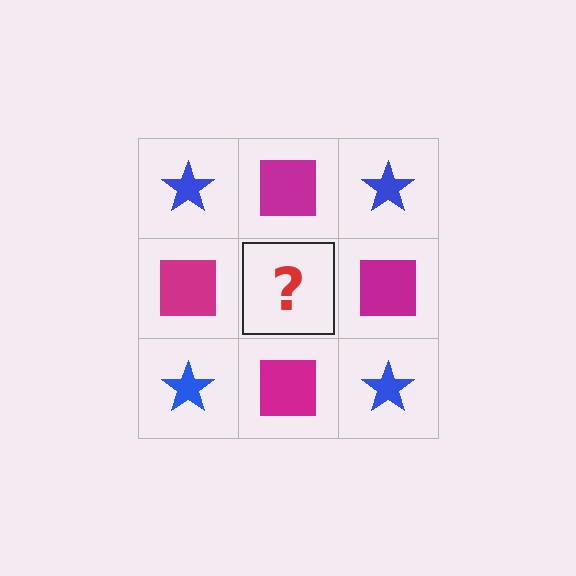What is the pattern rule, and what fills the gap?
The rule is that it alternates blue star and magenta square in a checkerboard pattern. The gap should be filled with a blue star.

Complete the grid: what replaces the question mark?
The question mark should be replaced with a blue star.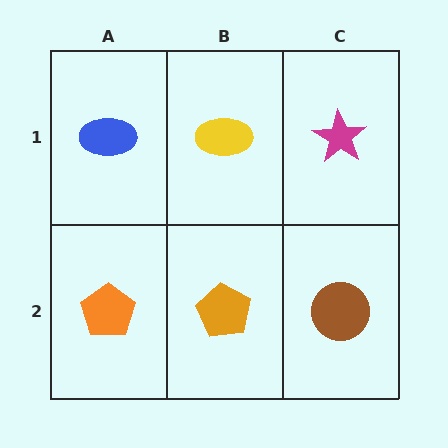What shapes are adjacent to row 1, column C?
A brown circle (row 2, column C), a yellow ellipse (row 1, column B).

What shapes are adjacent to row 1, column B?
An orange pentagon (row 2, column B), a blue ellipse (row 1, column A), a magenta star (row 1, column C).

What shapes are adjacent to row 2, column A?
A blue ellipse (row 1, column A), an orange pentagon (row 2, column B).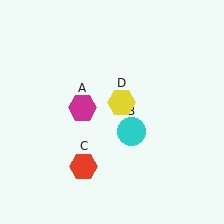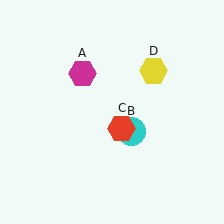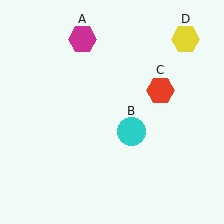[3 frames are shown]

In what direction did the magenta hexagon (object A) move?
The magenta hexagon (object A) moved up.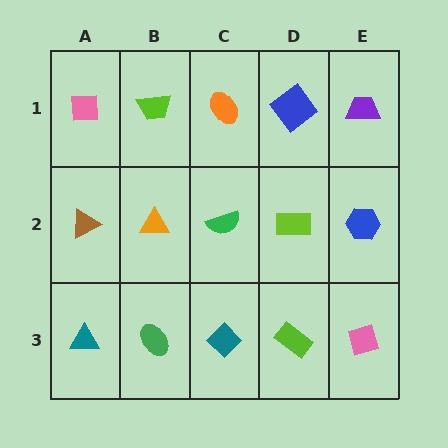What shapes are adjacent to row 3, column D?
A lime rectangle (row 2, column D), a teal diamond (row 3, column C), a pink diamond (row 3, column E).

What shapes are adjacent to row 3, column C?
A green semicircle (row 2, column C), a green ellipse (row 3, column B), a lime rectangle (row 3, column D).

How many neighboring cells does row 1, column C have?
3.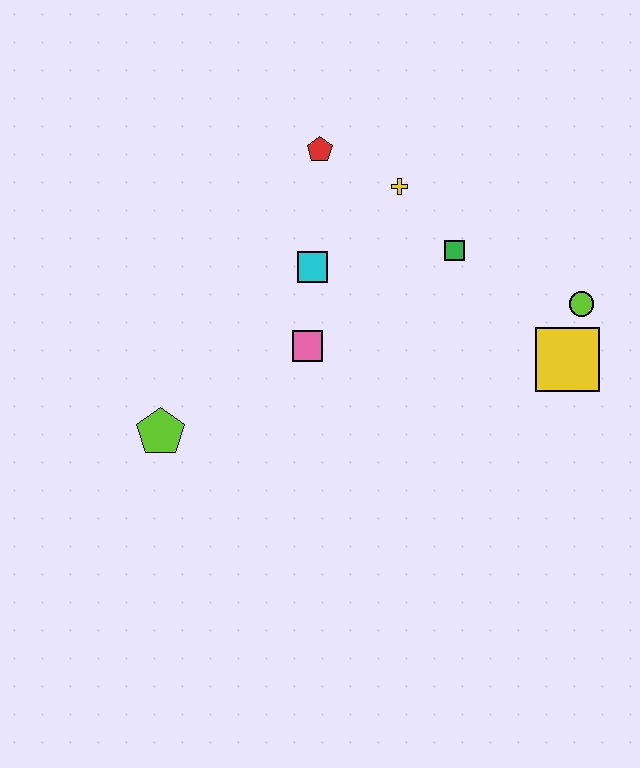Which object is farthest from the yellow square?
The lime pentagon is farthest from the yellow square.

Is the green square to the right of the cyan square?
Yes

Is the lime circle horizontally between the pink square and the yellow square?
No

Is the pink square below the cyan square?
Yes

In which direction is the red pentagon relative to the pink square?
The red pentagon is above the pink square.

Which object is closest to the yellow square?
The lime circle is closest to the yellow square.